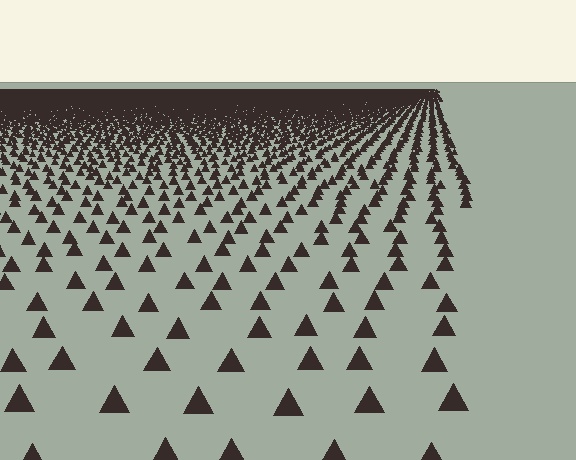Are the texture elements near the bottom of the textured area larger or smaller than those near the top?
Larger. Near the bottom, elements are closer to the viewer and appear at a bigger on-screen size.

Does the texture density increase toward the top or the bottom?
Density increases toward the top.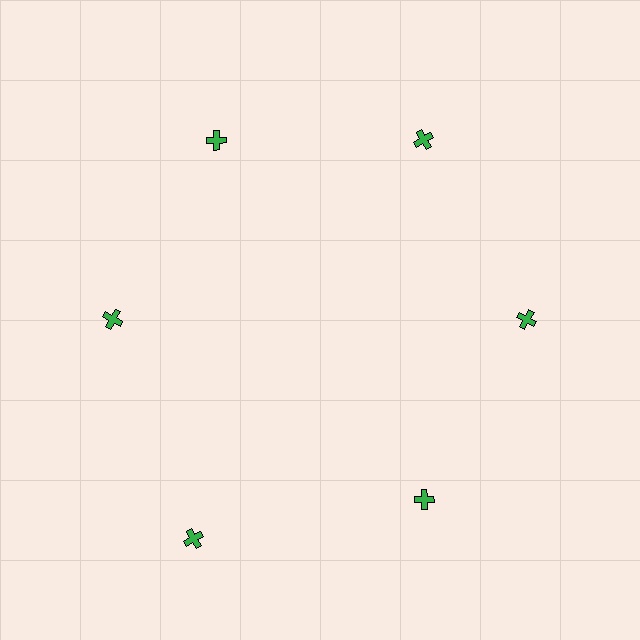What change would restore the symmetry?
The symmetry would be restored by moving it inward, back onto the ring so that all 6 crosses sit at equal angles and equal distance from the center.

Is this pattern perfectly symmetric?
No. The 6 green crosses are arranged in a ring, but one element near the 7 o'clock position is pushed outward from the center, breaking the 6-fold rotational symmetry.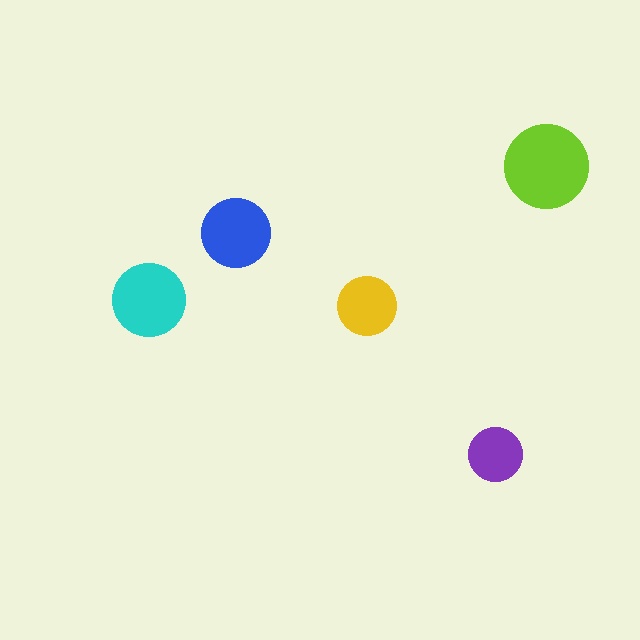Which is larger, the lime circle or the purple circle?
The lime one.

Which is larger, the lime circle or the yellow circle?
The lime one.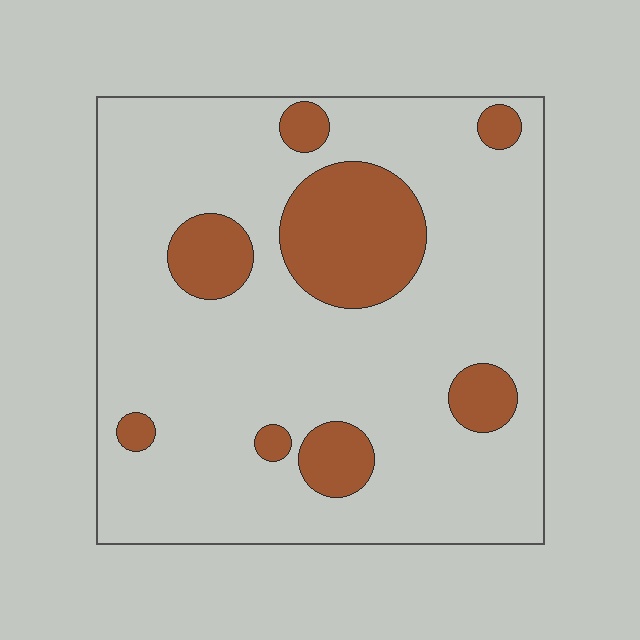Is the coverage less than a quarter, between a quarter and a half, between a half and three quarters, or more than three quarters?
Less than a quarter.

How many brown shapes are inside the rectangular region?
8.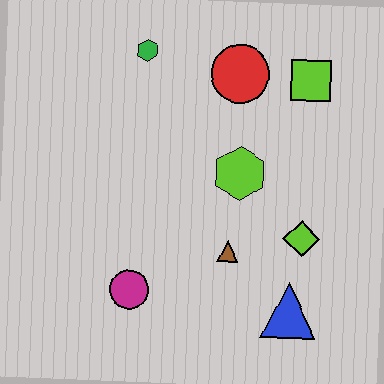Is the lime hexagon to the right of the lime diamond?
No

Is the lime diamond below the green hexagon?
Yes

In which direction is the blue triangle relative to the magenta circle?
The blue triangle is to the right of the magenta circle.